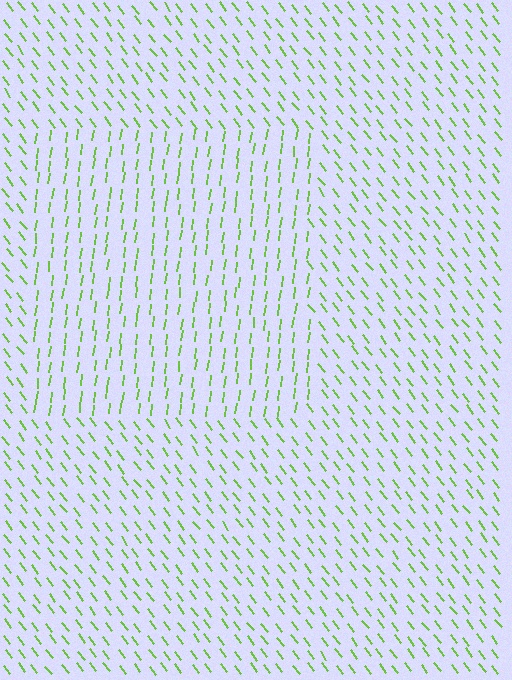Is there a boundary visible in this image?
Yes, there is a texture boundary formed by a change in line orientation.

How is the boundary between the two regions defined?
The boundary is defined purely by a change in line orientation (approximately 45 degrees difference). All lines are the same color and thickness.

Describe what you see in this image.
The image is filled with small lime line segments. A rectangle region in the image has lines oriented differently from the surrounding lines, creating a visible texture boundary.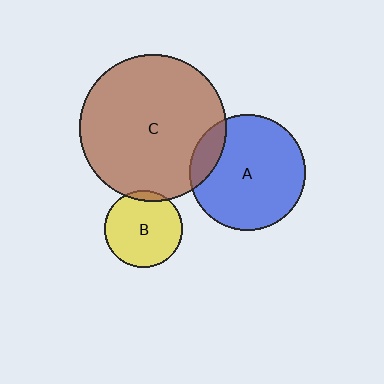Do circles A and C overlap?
Yes.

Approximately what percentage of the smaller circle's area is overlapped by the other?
Approximately 15%.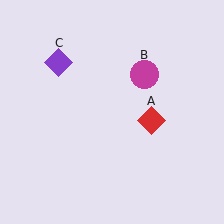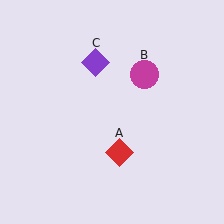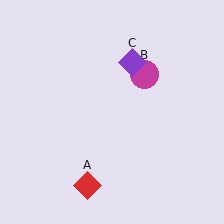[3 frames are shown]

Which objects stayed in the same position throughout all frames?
Magenta circle (object B) remained stationary.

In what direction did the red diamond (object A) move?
The red diamond (object A) moved down and to the left.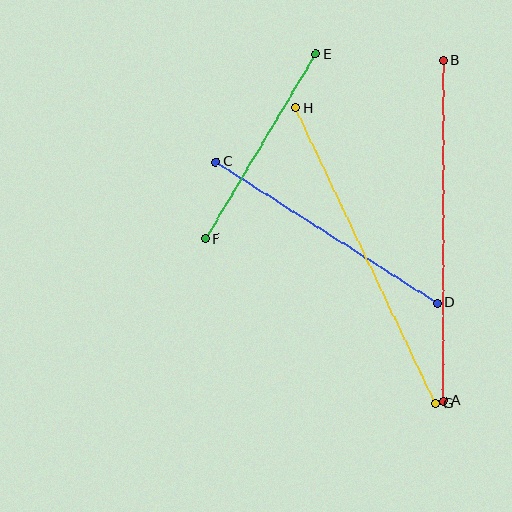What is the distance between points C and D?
The distance is approximately 263 pixels.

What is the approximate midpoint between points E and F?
The midpoint is at approximately (261, 146) pixels.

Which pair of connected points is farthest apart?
Points A and B are farthest apart.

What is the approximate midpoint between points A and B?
The midpoint is at approximately (444, 231) pixels.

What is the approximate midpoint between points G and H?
The midpoint is at approximately (366, 256) pixels.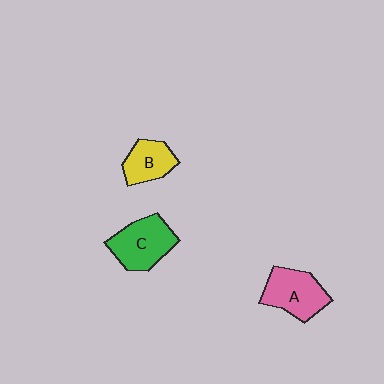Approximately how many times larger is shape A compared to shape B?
Approximately 1.4 times.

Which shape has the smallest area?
Shape B (yellow).